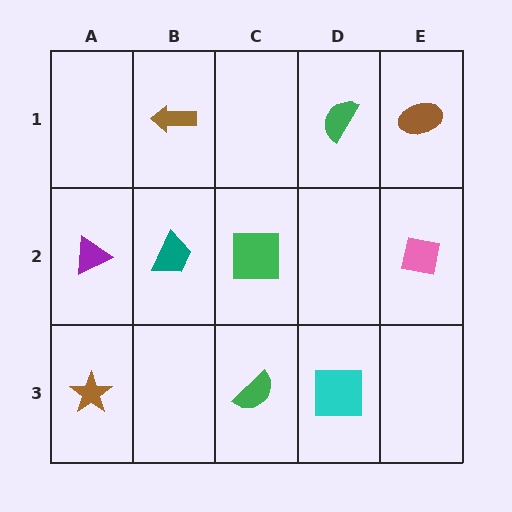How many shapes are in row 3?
3 shapes.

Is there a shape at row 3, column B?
No, that cell is empty.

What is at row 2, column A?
A purple triangle.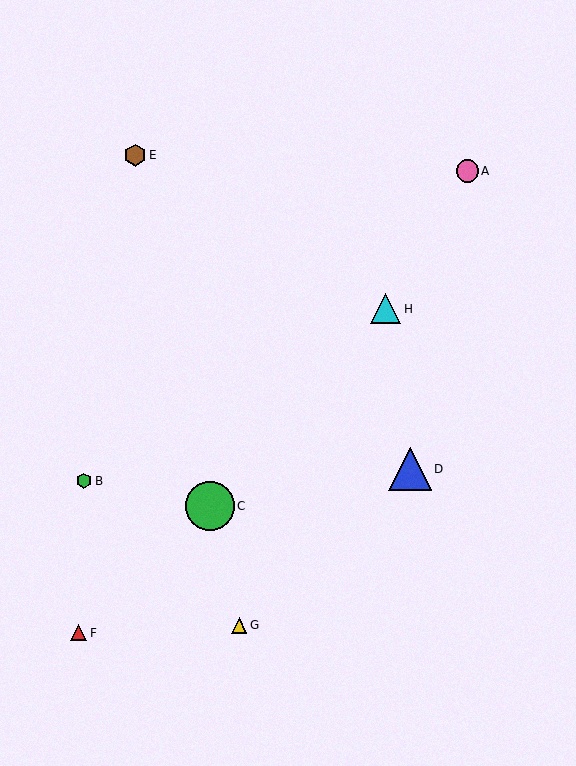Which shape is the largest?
The green circle (labeled C) is the largest.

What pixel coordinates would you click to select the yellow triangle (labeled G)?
Click at (239, 625) to select the yellow triangle G.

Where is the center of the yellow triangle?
The center of the yellow triangle is at (239, 625).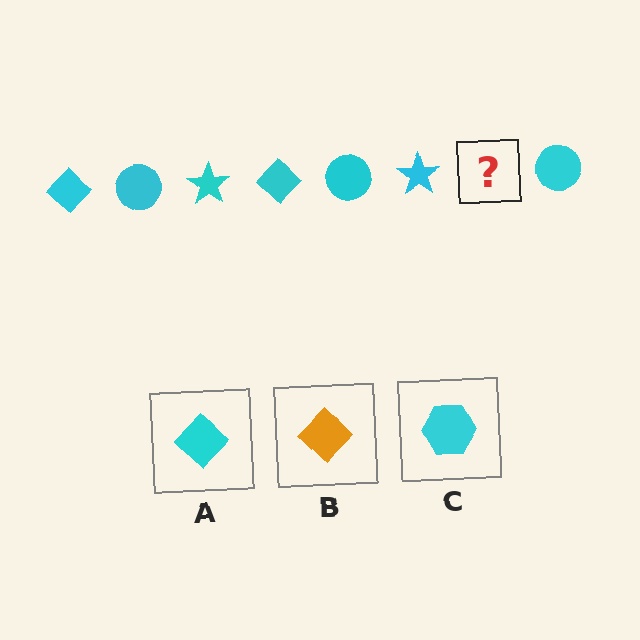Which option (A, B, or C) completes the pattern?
A.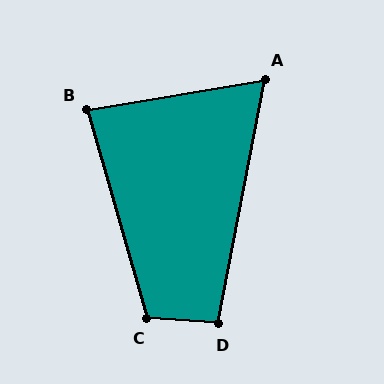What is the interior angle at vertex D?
Approximately 97 degrees (obtuse).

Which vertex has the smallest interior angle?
A, at approximately 70 degrees.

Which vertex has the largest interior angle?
C, at approximately 110 degrees.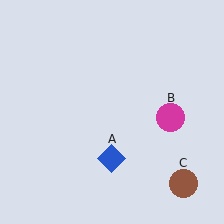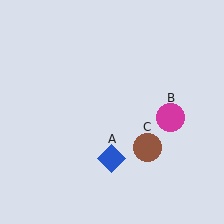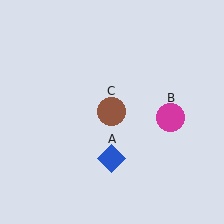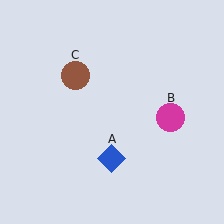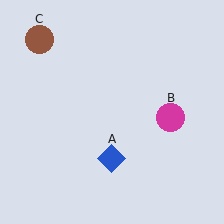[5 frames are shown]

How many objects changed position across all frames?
1 object changed position: brown circle (object C).